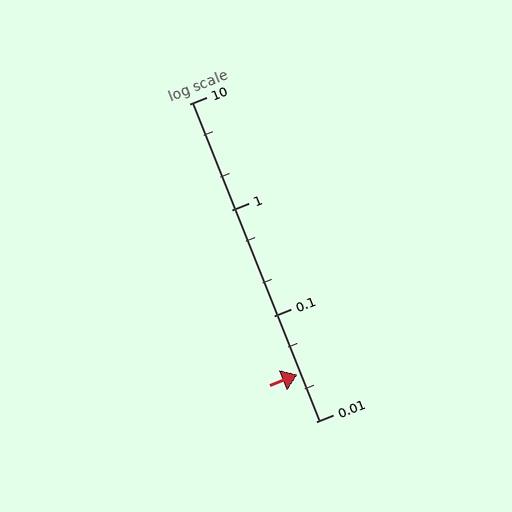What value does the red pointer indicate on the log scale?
The pointer indicates approximately 0.028.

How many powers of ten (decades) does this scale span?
The scale spans 3 decades, from 0.01 to 10.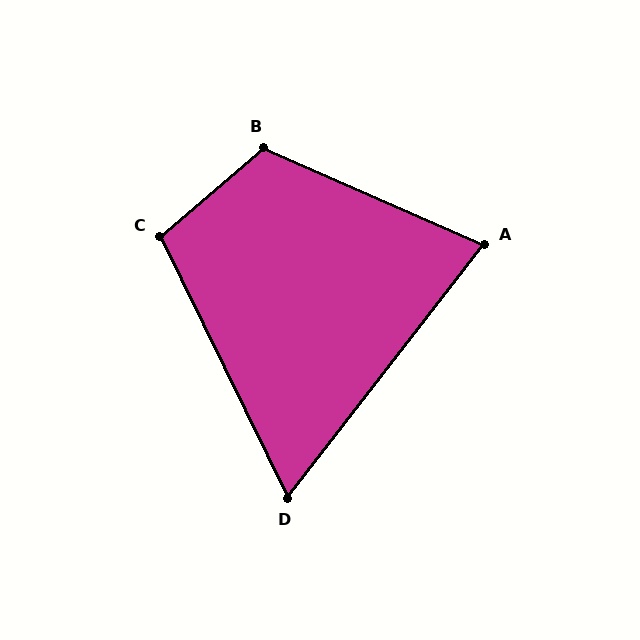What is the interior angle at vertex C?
Approximately 104 degrees (obtuse).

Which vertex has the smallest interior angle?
D, at approximately 64 degrees.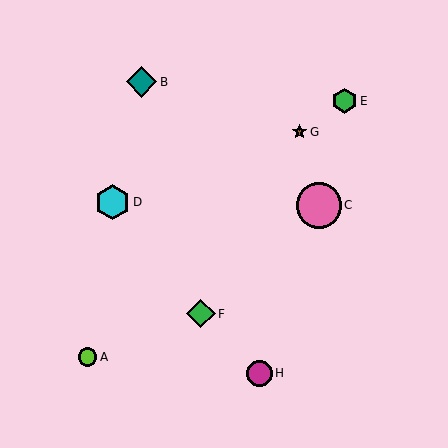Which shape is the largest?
The pink circle (labeled C) is the largest.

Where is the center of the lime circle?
The center of the lime circle is at (88, 357).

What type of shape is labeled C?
Shape C is a pink circle.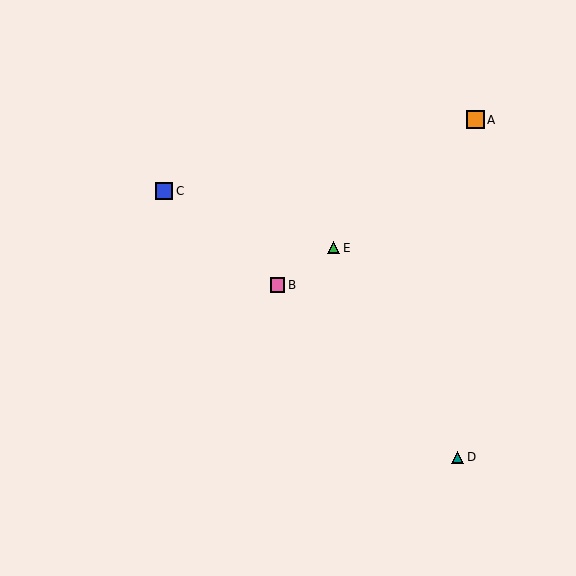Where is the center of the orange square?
The center of the orange square is at (475, 120).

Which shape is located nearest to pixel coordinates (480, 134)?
The orange square (labeled A) at (475, 120) is nearest to that location.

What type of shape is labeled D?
Shape D is a teal triangle.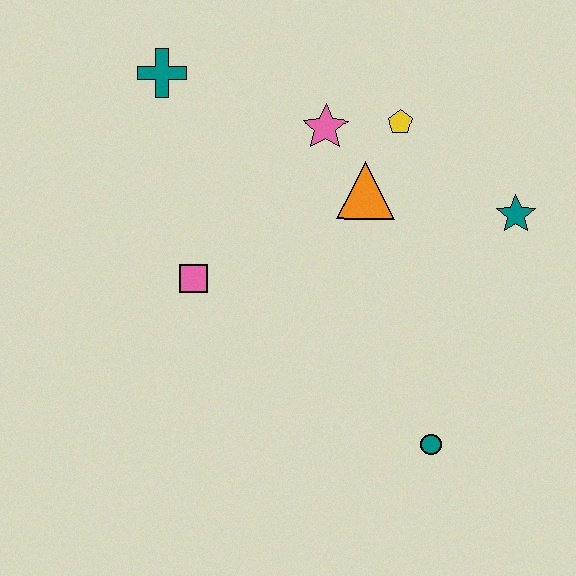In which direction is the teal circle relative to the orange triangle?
The teal circle is below the orange triangle.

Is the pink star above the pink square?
Yes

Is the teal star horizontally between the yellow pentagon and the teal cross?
No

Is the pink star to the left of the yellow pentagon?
Yes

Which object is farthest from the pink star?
The teal circle is farthest from the pink star.